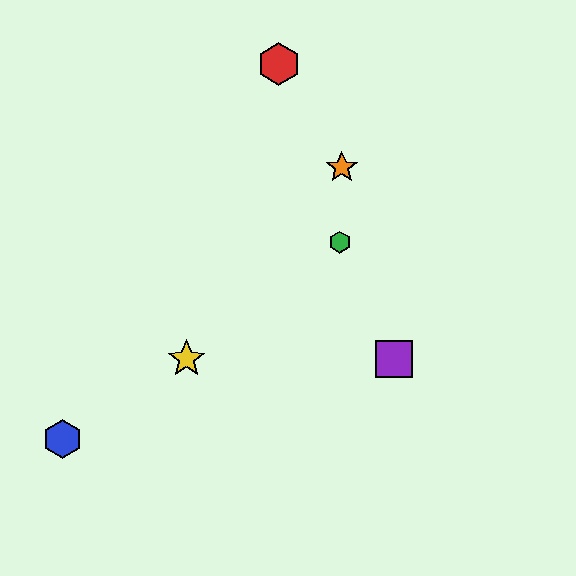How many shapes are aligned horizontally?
2 shapes (the yellow star, the purple square) are aligned horizontally.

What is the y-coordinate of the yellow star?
The yellow star is at y≈359.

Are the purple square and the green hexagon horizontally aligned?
No, the purple square is at y≈359 and the green hexagon is at y≈242.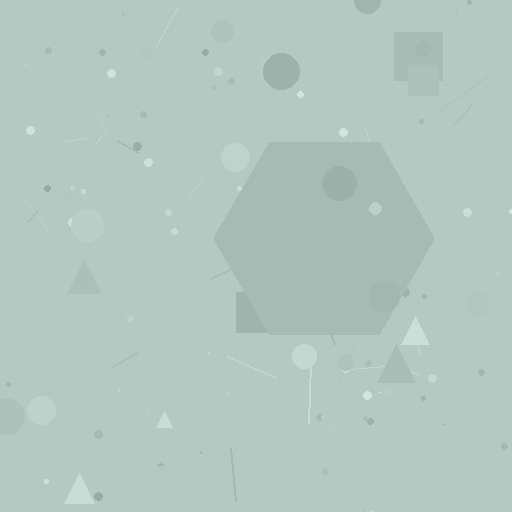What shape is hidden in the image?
A hexagon is hidden in the image.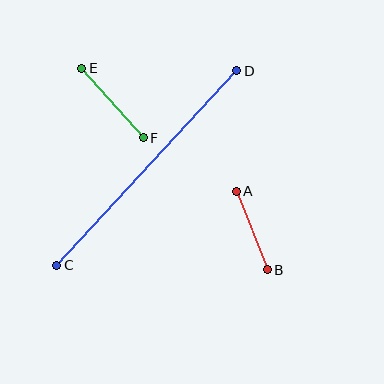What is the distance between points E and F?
The distance is approximately 93 pixels.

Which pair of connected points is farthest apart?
Points C and D are farthest apart.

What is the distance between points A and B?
The distance is approximately 84 pixels.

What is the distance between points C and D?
The distance is approximately 265 pixels.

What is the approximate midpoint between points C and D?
The midpoint is at approximately (147, 168) pixels.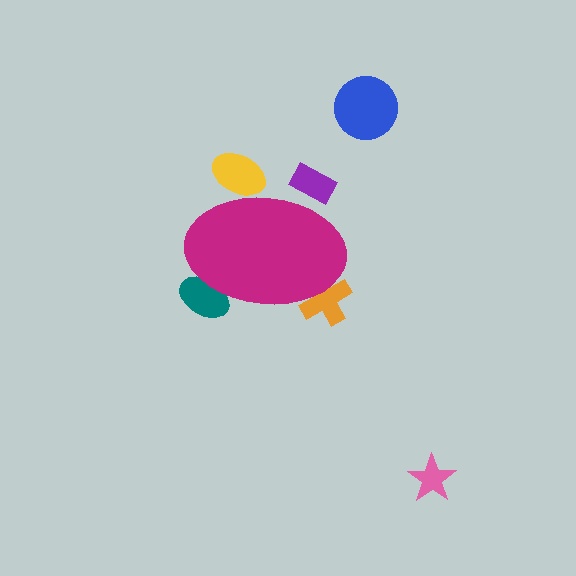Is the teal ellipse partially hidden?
Yes, the teal ellipse is partially hidden behind the magenta ellipse.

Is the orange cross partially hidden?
Yes, the orange cross is partially hidden behind the magenta ellipse.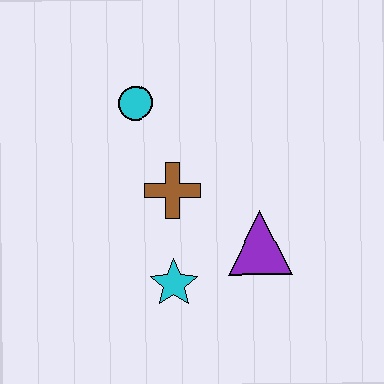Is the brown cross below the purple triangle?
No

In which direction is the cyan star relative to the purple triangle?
The cyan star is to the left of the purple triangle.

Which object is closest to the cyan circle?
The brown cross is closest to the cyan circle.